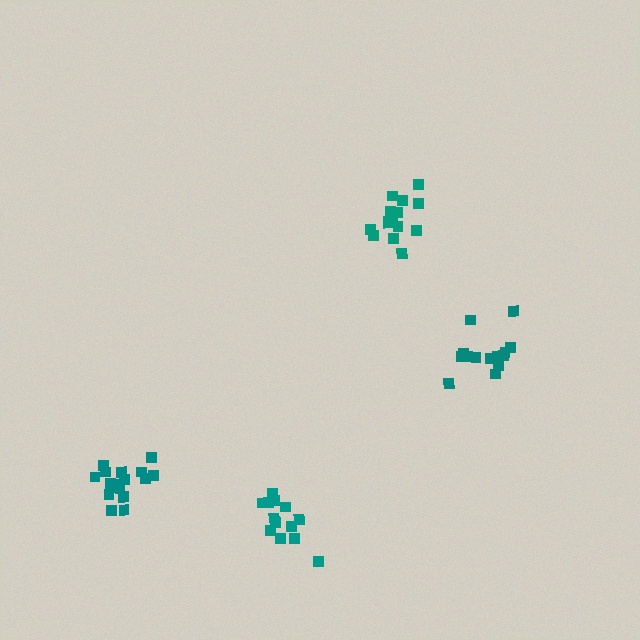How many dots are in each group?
Group 1: 14 dots, Group 2: 17 dots, Group 3: 15 dots, Group 4: 15 dots (61 total).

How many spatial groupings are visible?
There are 4 spatial groupings.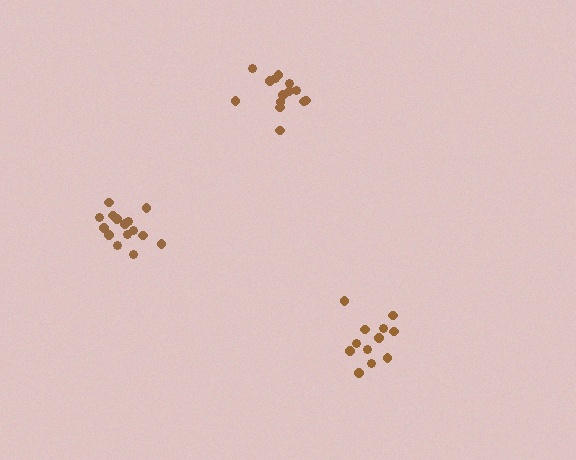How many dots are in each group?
Group 1: 14 dots, Group 2: 12 dots, Group 3: 15 dots (41 total).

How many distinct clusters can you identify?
There are 3 distinct clusters.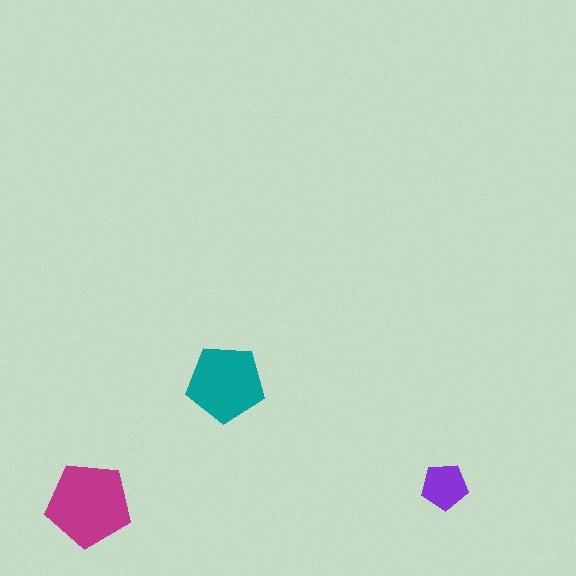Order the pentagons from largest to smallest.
the magenta one, the teal one, the purple one.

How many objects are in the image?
There are 3 objects in the image.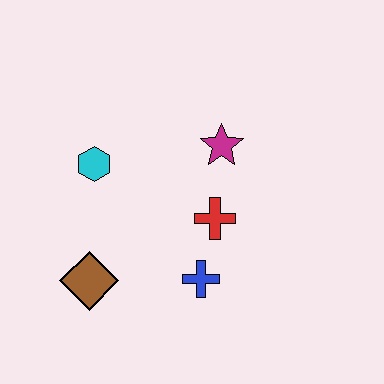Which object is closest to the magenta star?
The red cross is closest to the magenta star.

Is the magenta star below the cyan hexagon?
No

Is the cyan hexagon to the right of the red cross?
No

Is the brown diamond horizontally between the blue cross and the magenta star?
No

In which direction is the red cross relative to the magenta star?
The red cross is below the magenta star.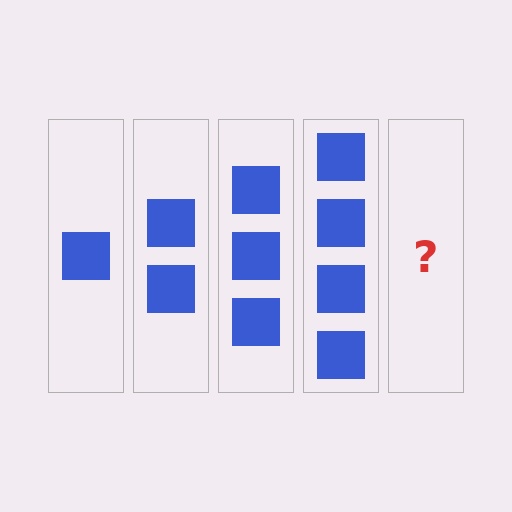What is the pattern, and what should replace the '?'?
The pattern is that each step adds one more square. The '?' should be 5 squares.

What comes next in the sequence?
The next element should be 5 squares.